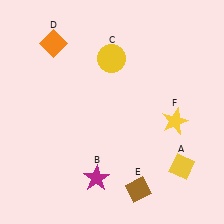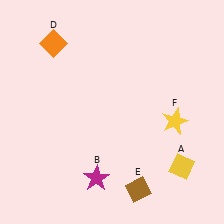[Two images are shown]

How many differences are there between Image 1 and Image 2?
There is 1 difference between the two images.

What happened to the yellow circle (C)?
The yellow circle (C) was removed in Image 2. It was in the top-left area of Image 1.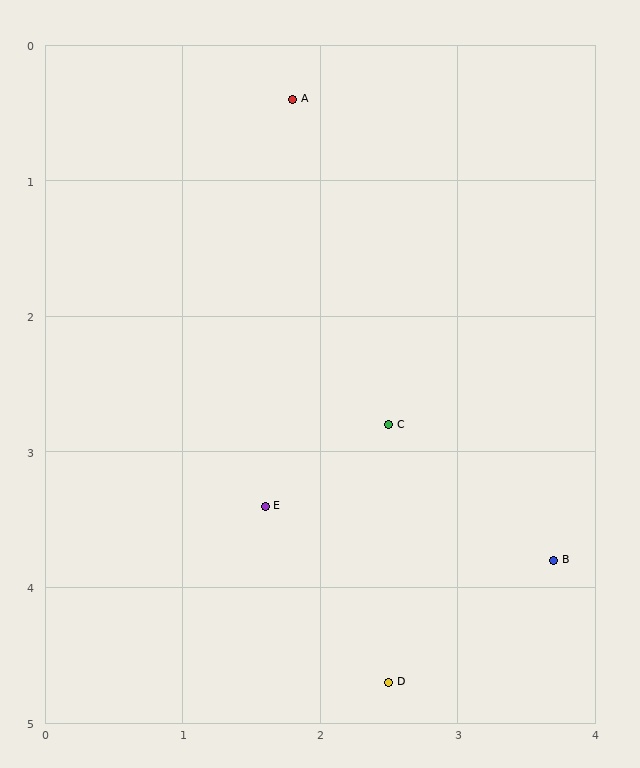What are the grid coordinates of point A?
Point A is at approximately (1.8, 0.4).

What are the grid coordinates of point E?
Point E is at approximately (1.6, 3.4).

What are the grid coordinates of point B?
Point B is at approximately (3.7, 3.8).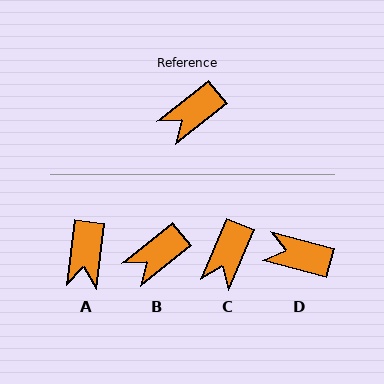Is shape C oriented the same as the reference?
No, it is off by about 28 degrees.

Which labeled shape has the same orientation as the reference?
B.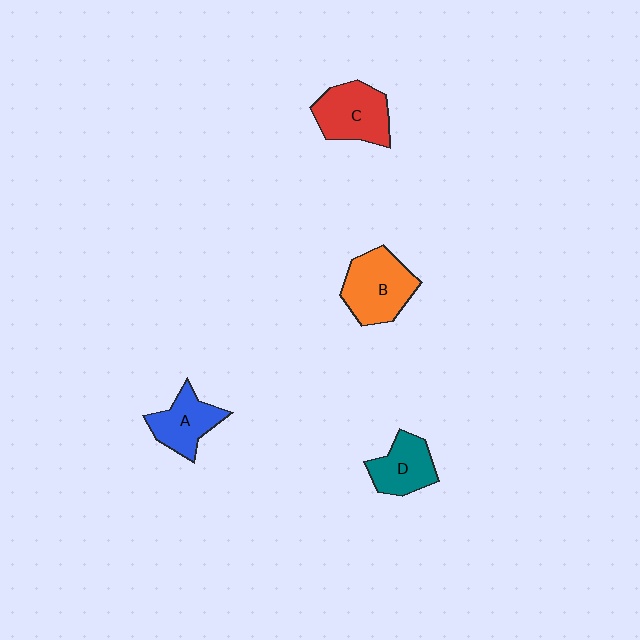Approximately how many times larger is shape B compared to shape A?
Approximately 1.3 times.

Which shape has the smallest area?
Shape D (teal).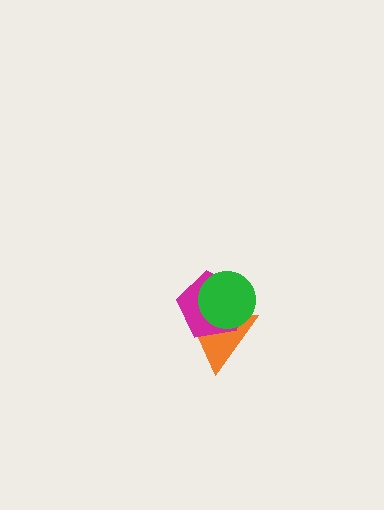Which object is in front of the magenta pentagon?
The green circle is in front of the magenta pentagon.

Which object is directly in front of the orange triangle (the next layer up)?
The magenta pentagon is directly in front of the orange triangle.